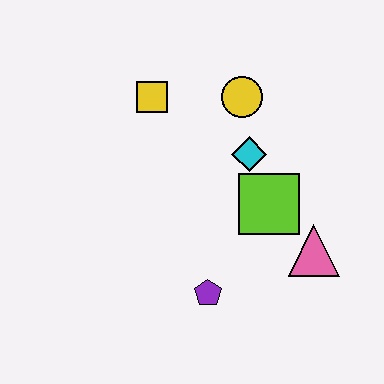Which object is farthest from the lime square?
The yellow square is farthest from the lime square.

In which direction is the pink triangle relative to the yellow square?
The pink triangle is to the right of the yellow square.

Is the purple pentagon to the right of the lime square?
No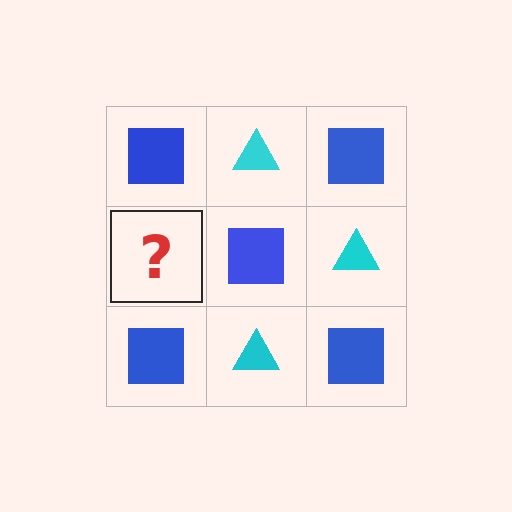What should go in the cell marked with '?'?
The missing cell should contain a cyan triangle.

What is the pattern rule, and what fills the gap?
The rule is that it alternates blue square and cyan triangle in a checkerboard pattern. The gap should be filled with a cyan triangle.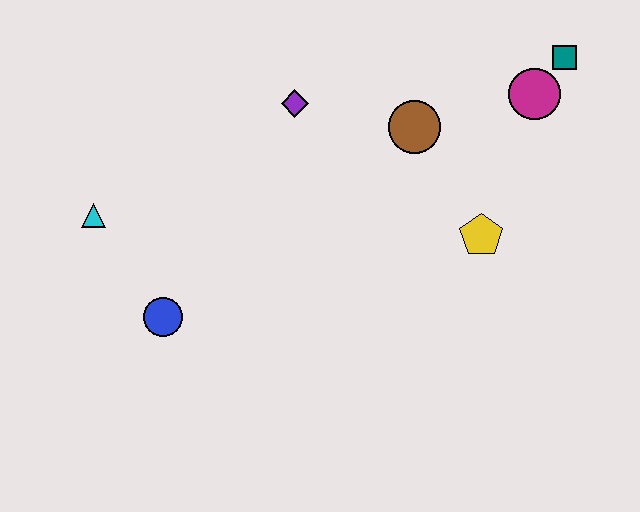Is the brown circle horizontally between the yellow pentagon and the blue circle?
Yes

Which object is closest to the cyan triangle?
The blue circle is closest to the cyan triangle.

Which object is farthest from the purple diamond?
The teal square is farthest from the purple diamond.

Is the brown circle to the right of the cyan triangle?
Yes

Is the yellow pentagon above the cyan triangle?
No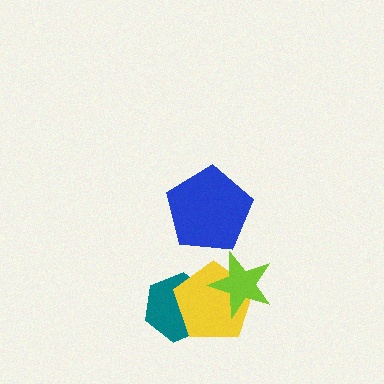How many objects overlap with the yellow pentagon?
2 objects overlap with the yellow pentagon.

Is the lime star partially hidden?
No, no other shape covers it.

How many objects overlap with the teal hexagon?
1 object overlaps with the teal hexagon.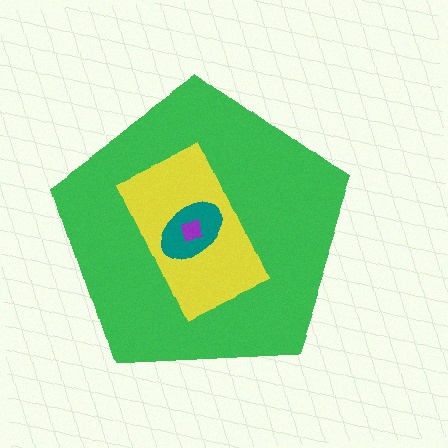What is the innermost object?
The purple square.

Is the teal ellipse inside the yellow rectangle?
Yes.